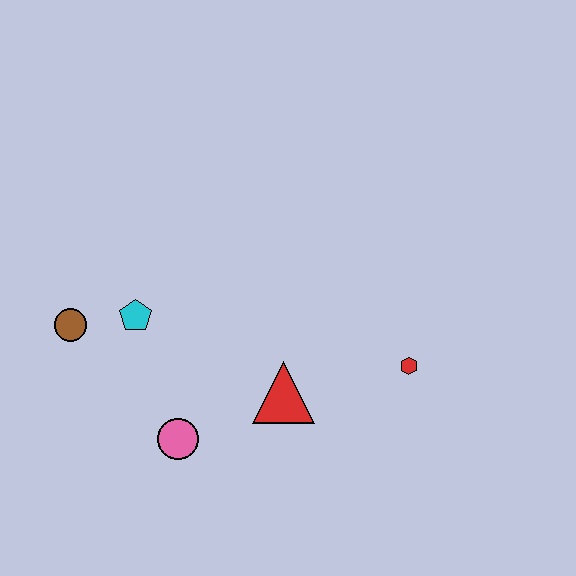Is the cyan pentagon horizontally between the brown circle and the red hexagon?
Yes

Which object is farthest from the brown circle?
The red hexagon is farthest from the brown circle.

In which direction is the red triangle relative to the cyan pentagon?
The red triangle is to the right of the cyan pentagon.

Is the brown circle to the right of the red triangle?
No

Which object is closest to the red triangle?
The pink circle is closest to the red triangle.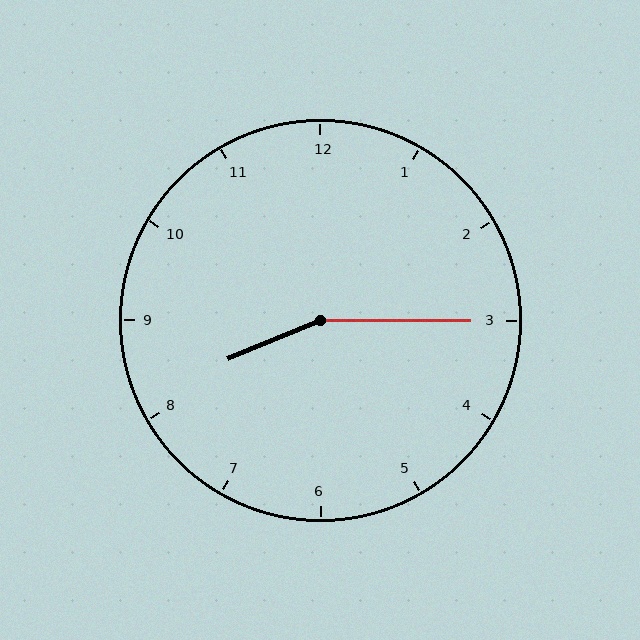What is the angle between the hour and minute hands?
Approximately 158 degrees.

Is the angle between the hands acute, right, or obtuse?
It is obtuse.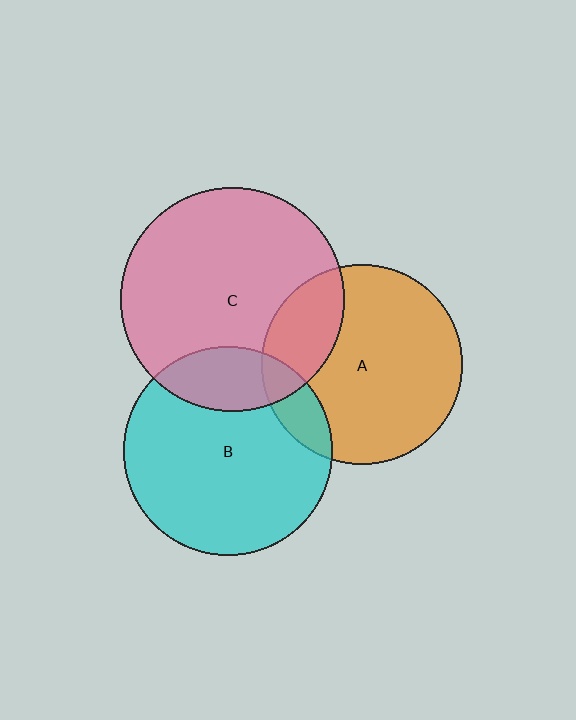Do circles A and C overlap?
Yes.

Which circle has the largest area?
Circle C (pink).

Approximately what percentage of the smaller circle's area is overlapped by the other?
Approximately 25%.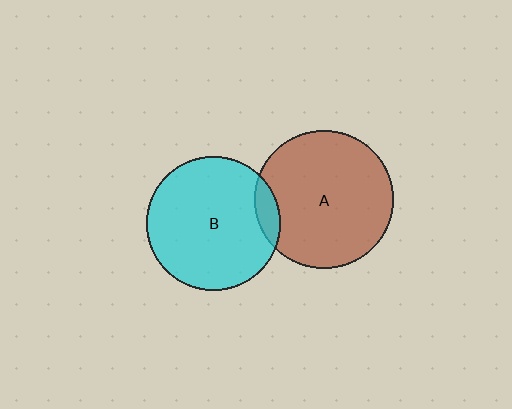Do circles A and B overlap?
Yes.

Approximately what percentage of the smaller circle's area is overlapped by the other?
Approximately 10%.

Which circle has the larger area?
Circle A (brown).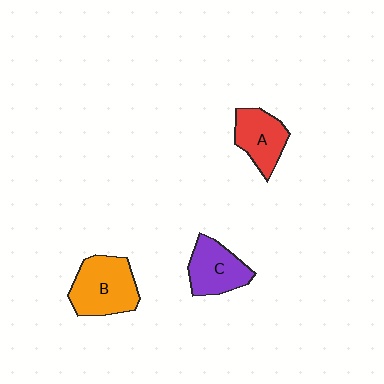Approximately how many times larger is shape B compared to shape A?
Approximately 1.4 times.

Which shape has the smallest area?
Shape A (red).